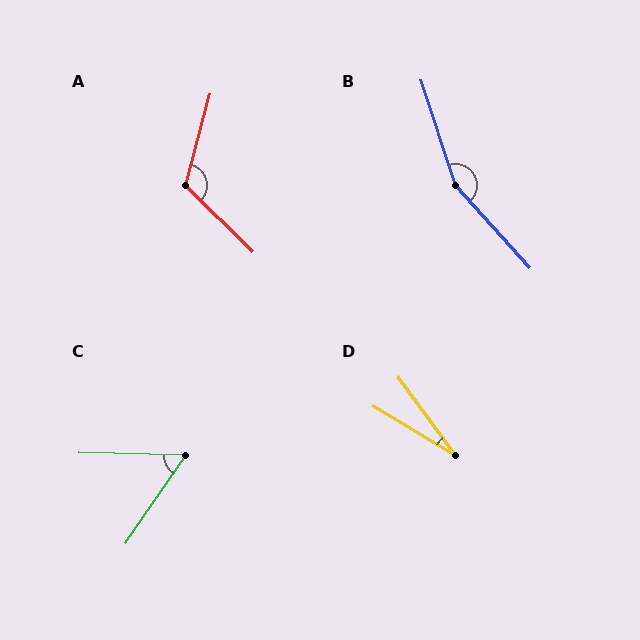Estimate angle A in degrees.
Approximately 120 degrees.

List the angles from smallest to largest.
D (23°), C (57°), A (120°), B (156°).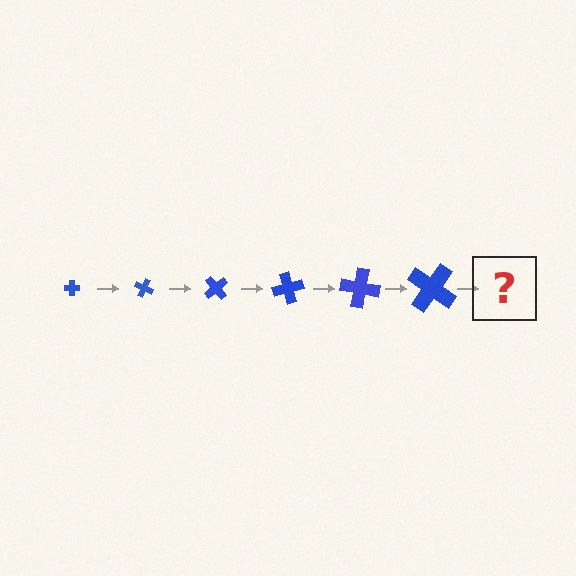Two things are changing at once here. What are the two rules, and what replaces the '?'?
The two rules are that the cross grows larger each step and it rotates 25 degrees each step. The '?' should be a cross, larger than the previous one and rotated 150 degrees from the start.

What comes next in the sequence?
The next element should be a cross, larger than the previous one and rotated 150 degrees from the start.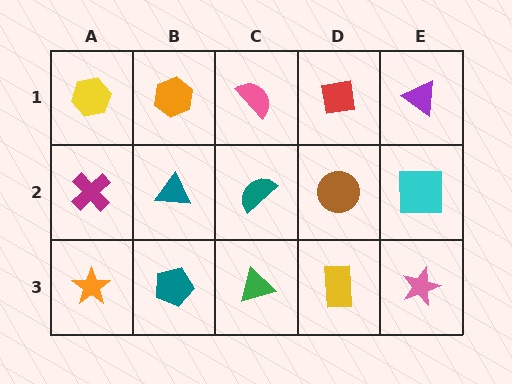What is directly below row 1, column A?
A magenta cross.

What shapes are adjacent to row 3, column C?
A teal semicircle (row 2, column C), a teal pentagon (row 3, column B), a yellow rectangle (row 3, column D).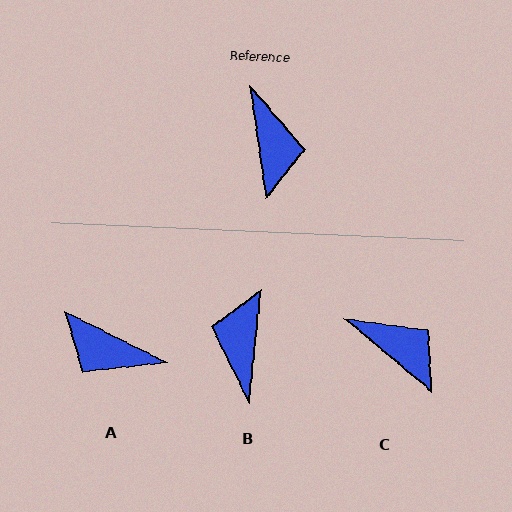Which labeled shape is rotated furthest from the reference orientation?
B, about 166 degrees away.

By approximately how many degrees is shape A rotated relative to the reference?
Approximately 125 degrees clockwise.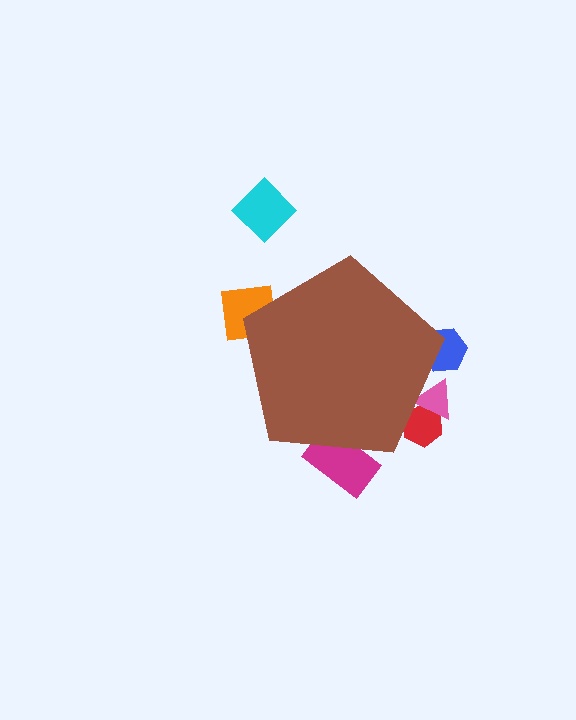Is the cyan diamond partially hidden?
No, the cyan diamond is fully visible.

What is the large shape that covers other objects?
A brown pentagon.